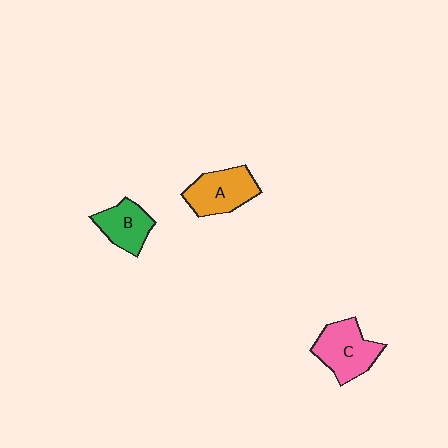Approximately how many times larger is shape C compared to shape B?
Approximately 1.4 times.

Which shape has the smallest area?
Shape B (green).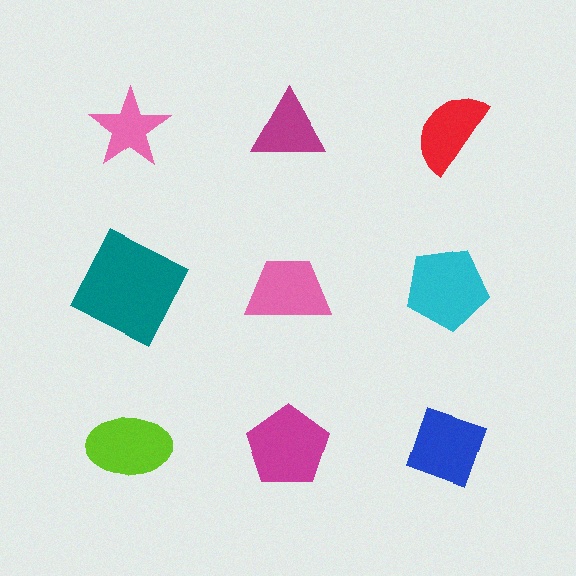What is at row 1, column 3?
A red semicircle.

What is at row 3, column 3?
A blue diamond.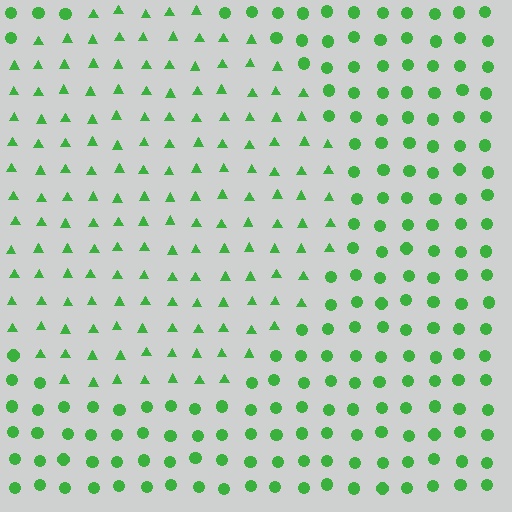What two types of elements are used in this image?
The image uses triangles inside the circle region and circles outside it.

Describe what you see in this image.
The image is filled with small green elements arranged in a uniform grid. A circle-shaped region contains triangles, while the surrounding area contains circles. The boundary is defined purely by the change in element shape.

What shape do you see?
I see a circle.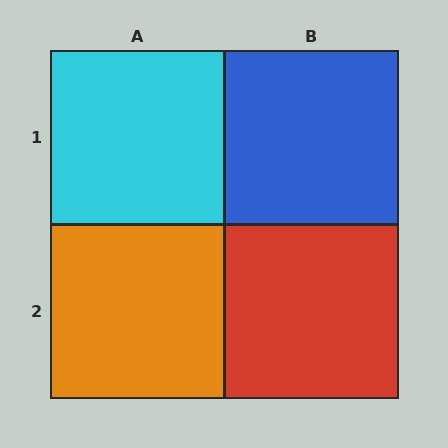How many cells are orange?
1 cell is orange.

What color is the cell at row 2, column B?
Red.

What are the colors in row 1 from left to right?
Cyan, blue.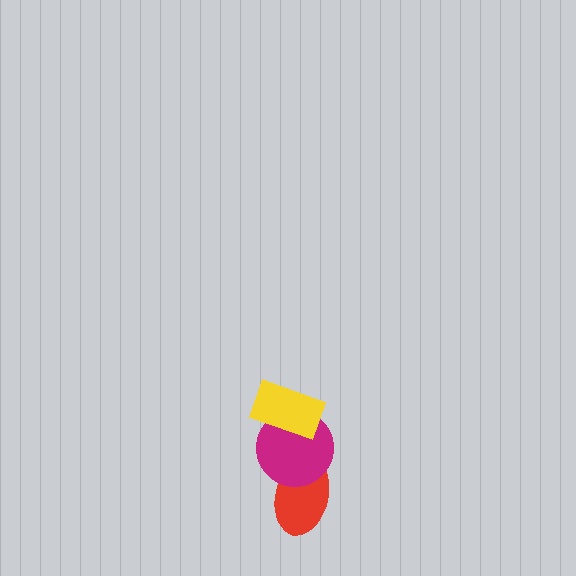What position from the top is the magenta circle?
The magenta circle is 2nd from the top.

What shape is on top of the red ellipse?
The magenta circle is on top of the red ellipse.